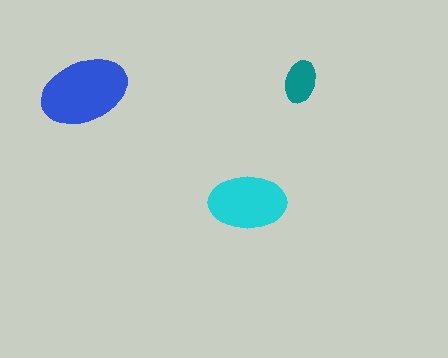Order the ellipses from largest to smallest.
the blue one, the cyan one, the teal one.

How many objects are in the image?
There are 3 objects in the image.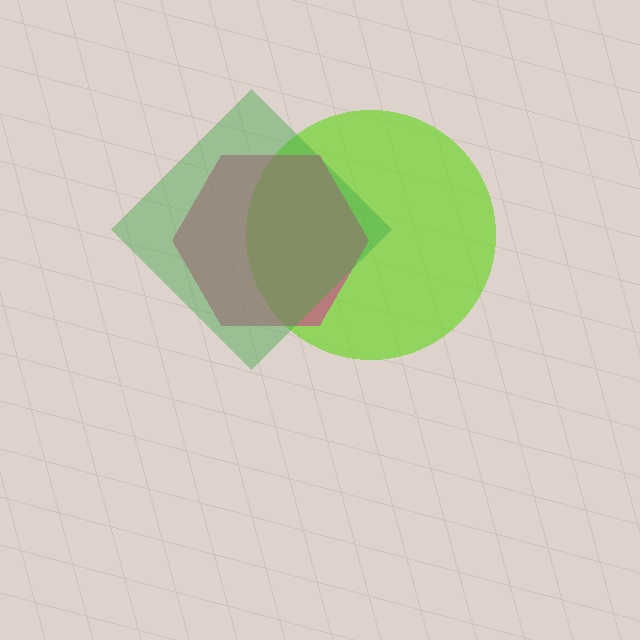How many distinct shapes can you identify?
There are 3 distinct shapes: a lime circle, a magenta hexagon, a green diamond.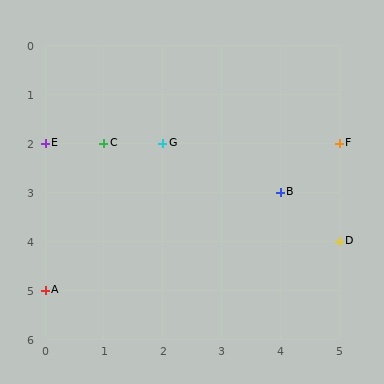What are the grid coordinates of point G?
Point G is at grid coordinates (2, 2).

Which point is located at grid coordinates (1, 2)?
Point C is at (1, 2).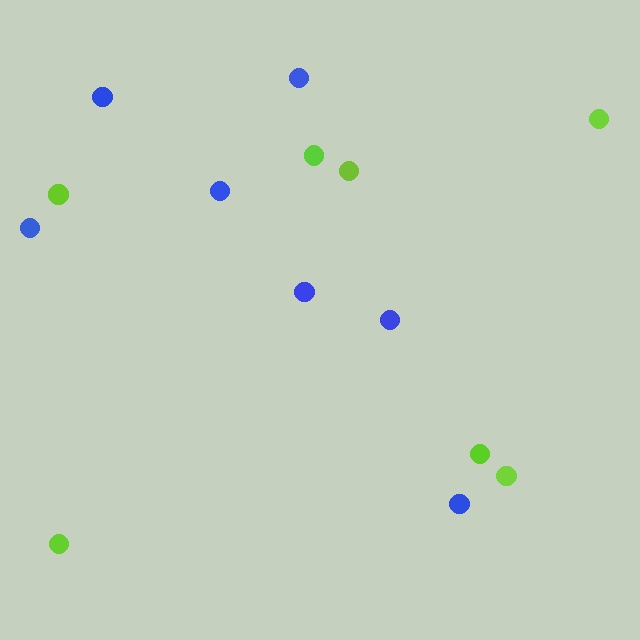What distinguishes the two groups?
There are 2 groups: one group of lime circles (7) and one group of blue circles (7).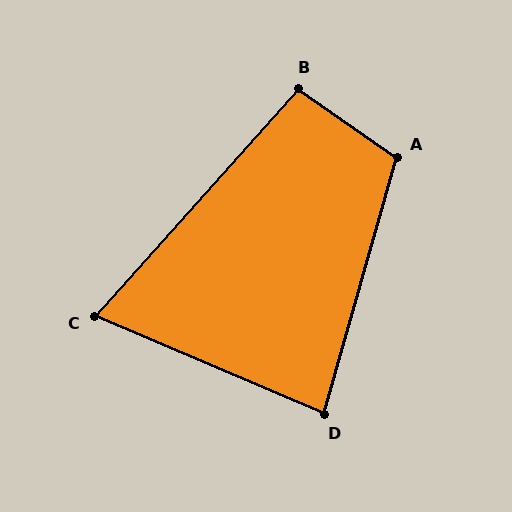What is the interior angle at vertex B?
Approximately 97 degrees (obtuse).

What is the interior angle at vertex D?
Approximately 83 degrees (acute).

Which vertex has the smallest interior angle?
C, at approximately 71 degrees.